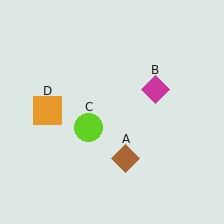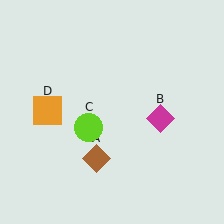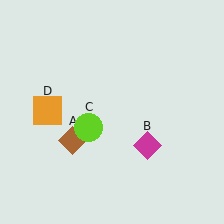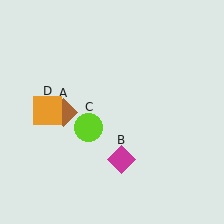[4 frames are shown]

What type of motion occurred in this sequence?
The brown diamond (object A), magenta diamond (object B) rotated clockwise around the center of the scene.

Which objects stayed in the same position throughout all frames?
Lime circle (object C) and orange square (object D) remained stationary.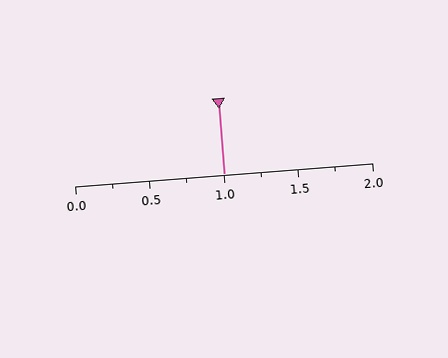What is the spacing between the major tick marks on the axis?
The major ticks are spaced 0.5 apart.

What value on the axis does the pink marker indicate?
The marker indicates approximately 1.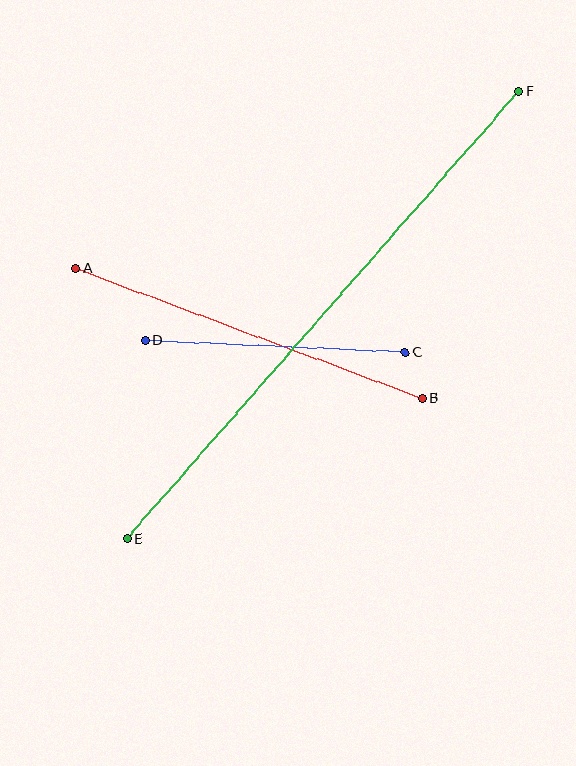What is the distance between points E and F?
The distance is approximately 595 pixels.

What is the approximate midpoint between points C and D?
The midpoint is at approximately (275, 346) pixels.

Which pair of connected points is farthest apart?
Points E and F are farthest apart.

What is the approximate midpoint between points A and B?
The midpoint is at approximately (249, 333) pixels.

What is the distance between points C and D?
The distance is approximately 260 pixels.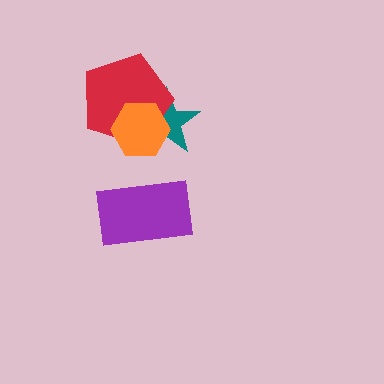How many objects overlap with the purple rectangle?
0 objects overlap with the purple rectangle.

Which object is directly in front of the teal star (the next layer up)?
The red pentagon is directly in front of the teal star.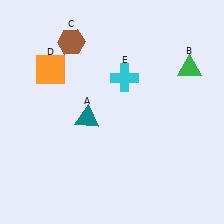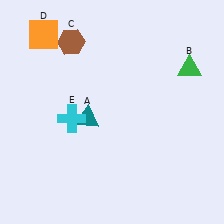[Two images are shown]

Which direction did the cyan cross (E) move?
The cyan cross (E) moved left.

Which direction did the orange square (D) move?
The orange square (D) moved up.